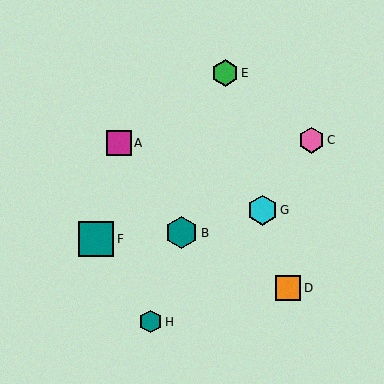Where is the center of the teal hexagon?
The center of the teal hexagon is at (182, 233).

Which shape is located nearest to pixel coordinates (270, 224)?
The cyan hexagon (labeled G) at (262, 210) is nearest to that location.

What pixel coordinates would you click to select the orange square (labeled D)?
Click at (288, 288) to select the orange square D.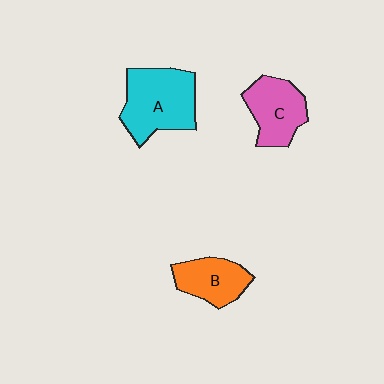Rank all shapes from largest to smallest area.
From largest to smallest: A (cyan), C (pink), B (orange).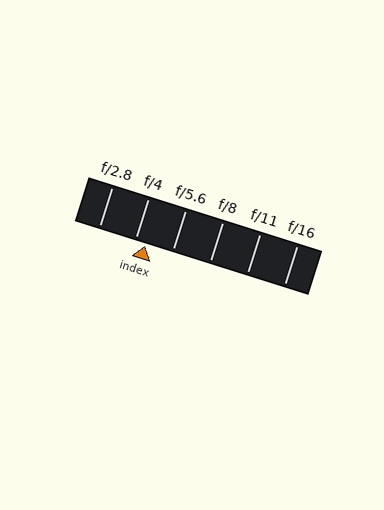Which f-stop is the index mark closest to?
The index mark is closest to f/4.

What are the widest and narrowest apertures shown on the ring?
The widest aperture shown is f/2.8 and the narrowest is f/16.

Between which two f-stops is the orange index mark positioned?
The index mark is between f/4 and f/5.6.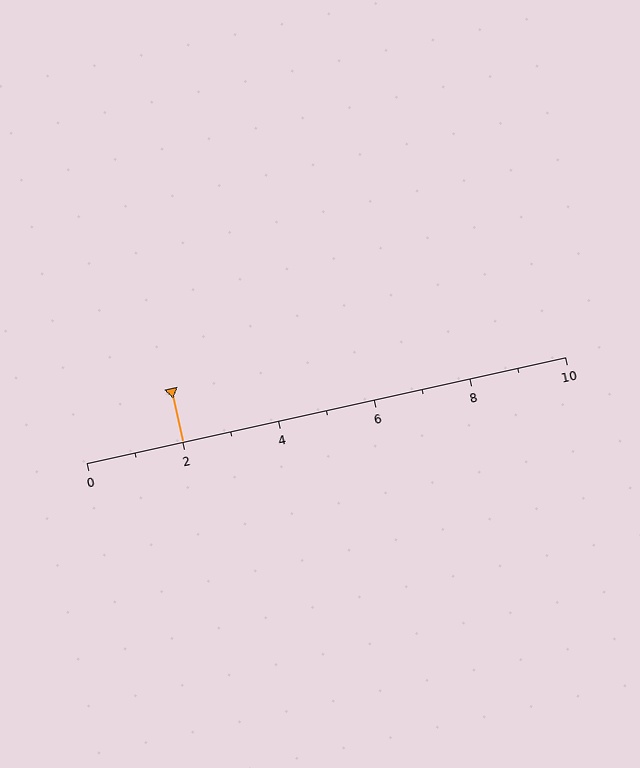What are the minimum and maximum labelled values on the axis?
The axis runs from 0 to 10.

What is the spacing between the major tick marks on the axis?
The major ticks are spaced 2 apart.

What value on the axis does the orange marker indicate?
The marker indicates approximately 2.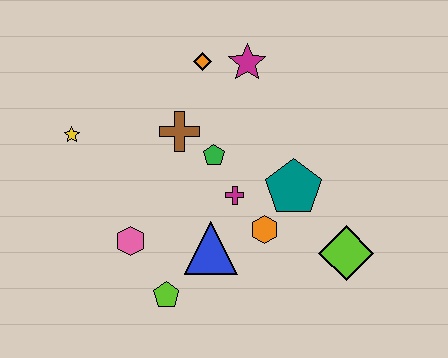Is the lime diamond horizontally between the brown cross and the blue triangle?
No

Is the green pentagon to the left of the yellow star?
No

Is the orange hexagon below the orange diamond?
Yes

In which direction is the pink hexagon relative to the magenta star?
The pink hexagon is below the magenta star.